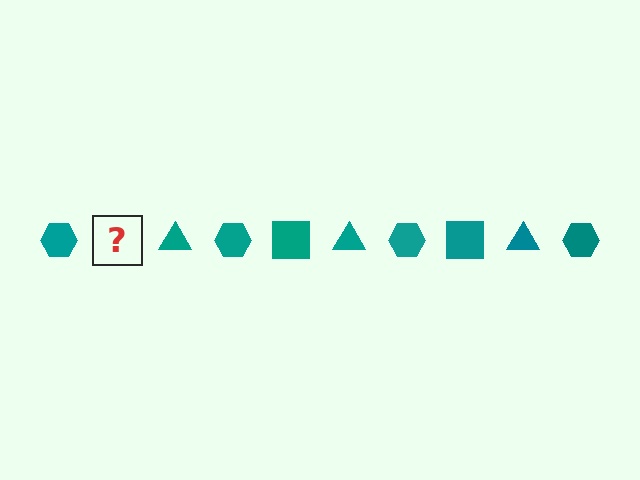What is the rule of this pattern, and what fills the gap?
The rule is that the pattern cycles through hexagon, square, triangle shapes in teal. The gap should be filled with a teal square.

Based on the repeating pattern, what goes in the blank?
The blank should be a teal square.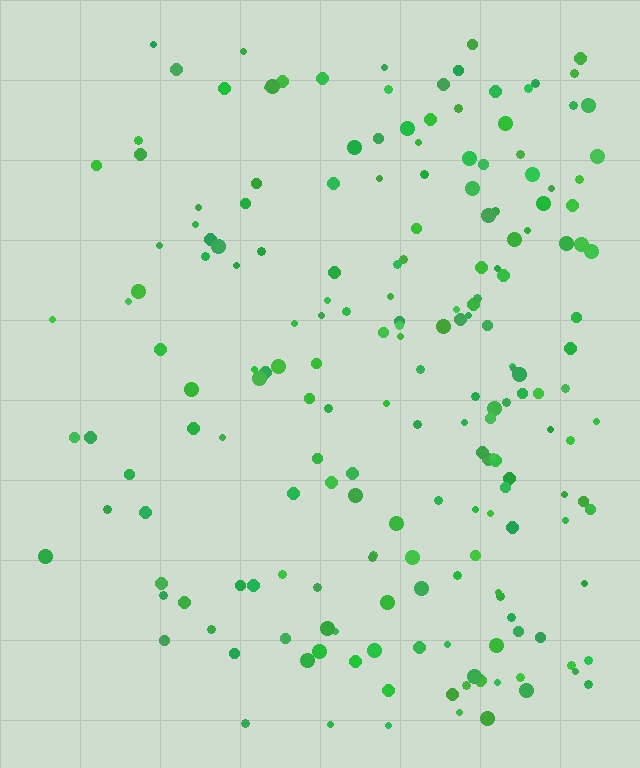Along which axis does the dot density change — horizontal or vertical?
Horizontal.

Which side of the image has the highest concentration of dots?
The right.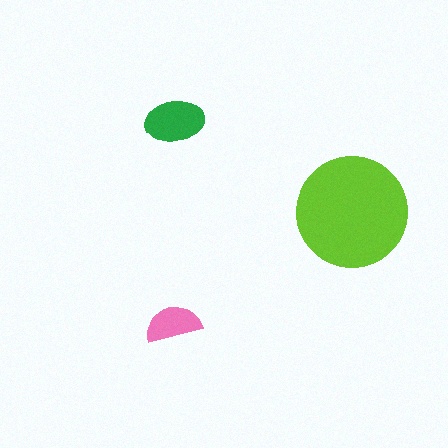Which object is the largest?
The lime circle.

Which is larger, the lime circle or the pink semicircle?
The lime circle.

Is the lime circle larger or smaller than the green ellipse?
Larger.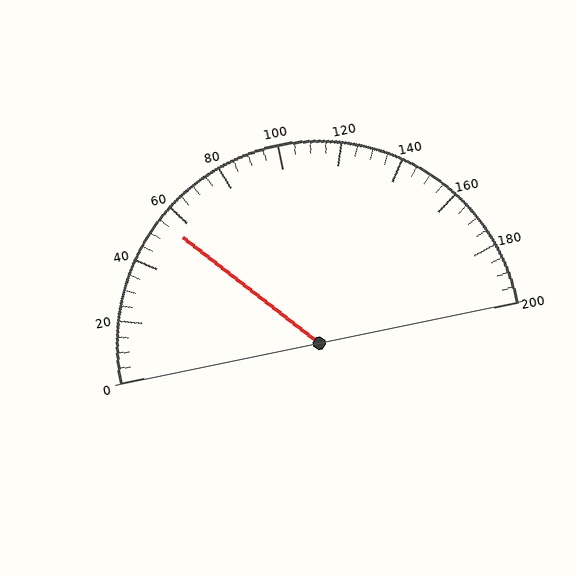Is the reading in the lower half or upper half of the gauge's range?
The reading is in the lower half of the range (0 to 200).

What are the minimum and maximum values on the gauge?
The gauge ranges from 0 to 200.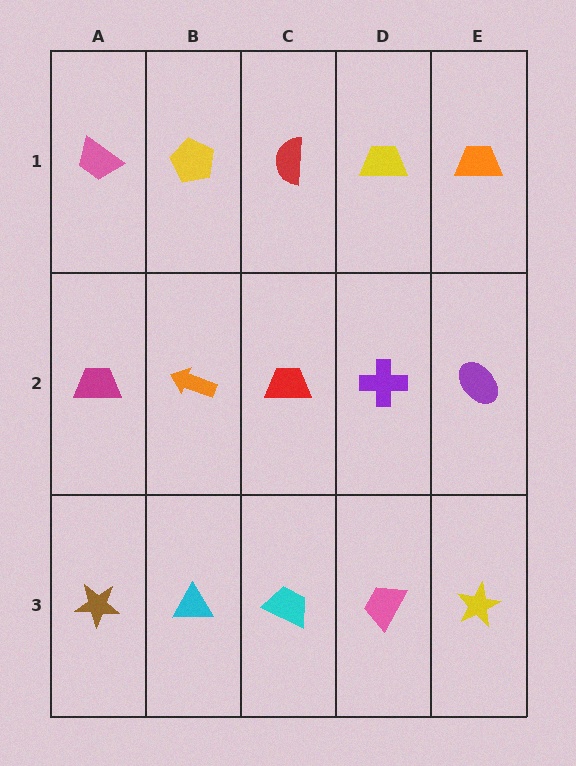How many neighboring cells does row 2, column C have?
4.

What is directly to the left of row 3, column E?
A pink trapezoid.